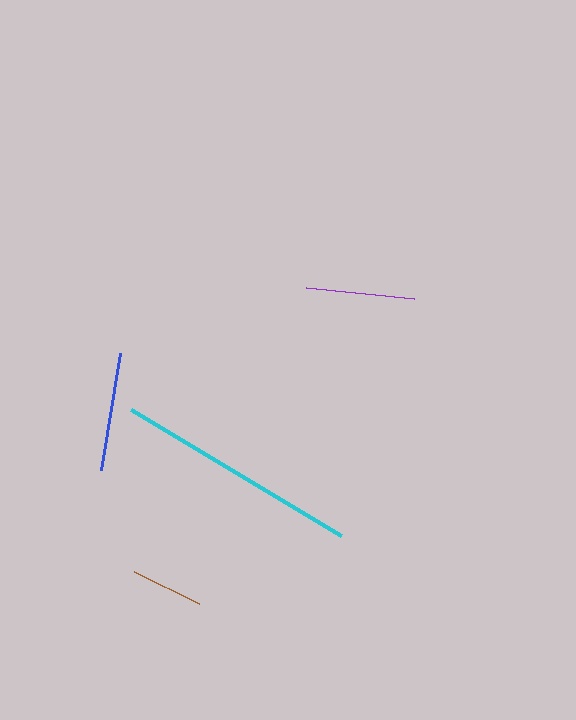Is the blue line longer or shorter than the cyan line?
The cyan line is longer than the blue line.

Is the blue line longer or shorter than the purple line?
The blue line is longer than the purple line.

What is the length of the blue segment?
The blue segment is approximately 119 pixels long.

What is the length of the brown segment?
The brown segment is approximately 72 pixels long.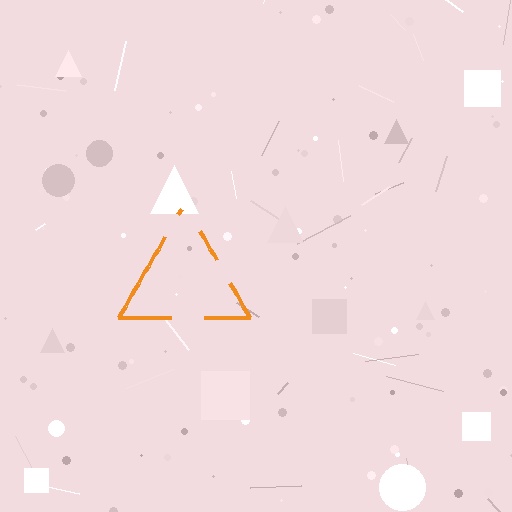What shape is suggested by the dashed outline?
The dashed outline suggests a triangle.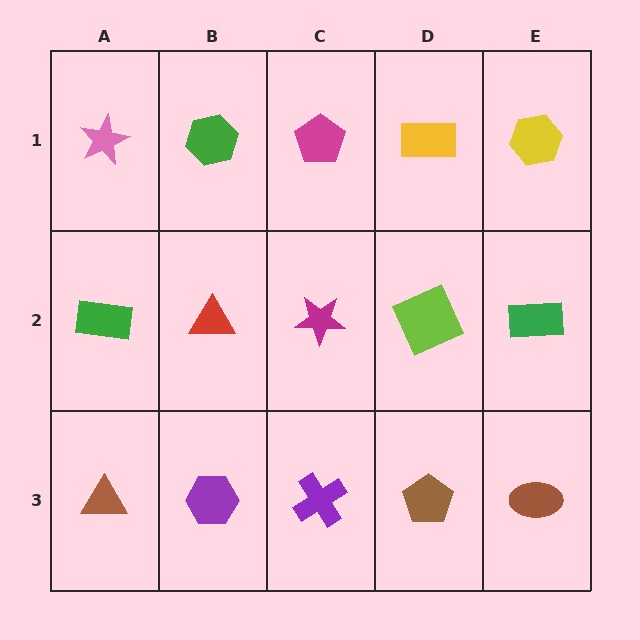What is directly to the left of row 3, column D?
A purple cross.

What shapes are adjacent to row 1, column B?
A red triangle (row 2, column B), a pink star (row 1, column A), a magenta pentagon (row 1, column C).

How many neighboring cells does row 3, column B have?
3.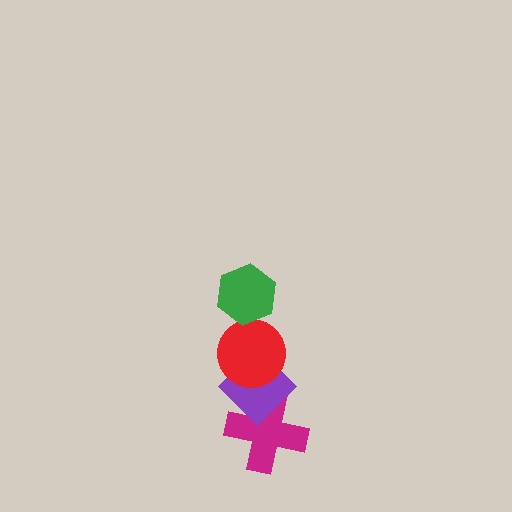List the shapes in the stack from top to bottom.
From top to bottom: the green hexagon, the red circle, the purple diamond, the magenta cross.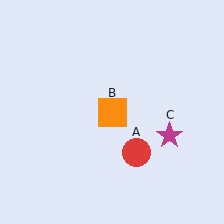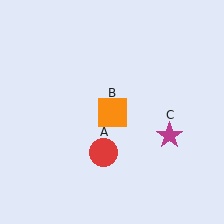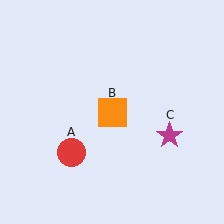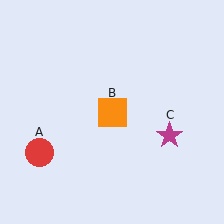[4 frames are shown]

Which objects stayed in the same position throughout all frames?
Orange square (object B) and magenta star (object C) remained stationary.